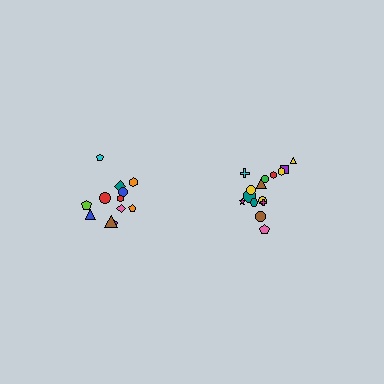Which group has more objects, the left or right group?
The right group.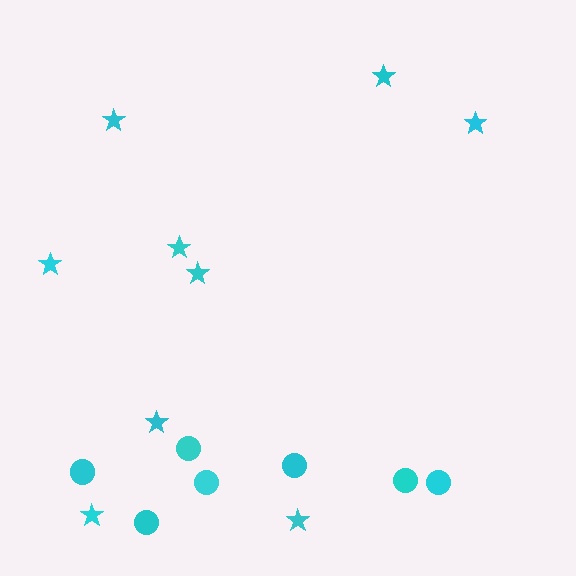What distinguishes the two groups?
There are 2 groups: one group of stars (9) and one group of circles (7).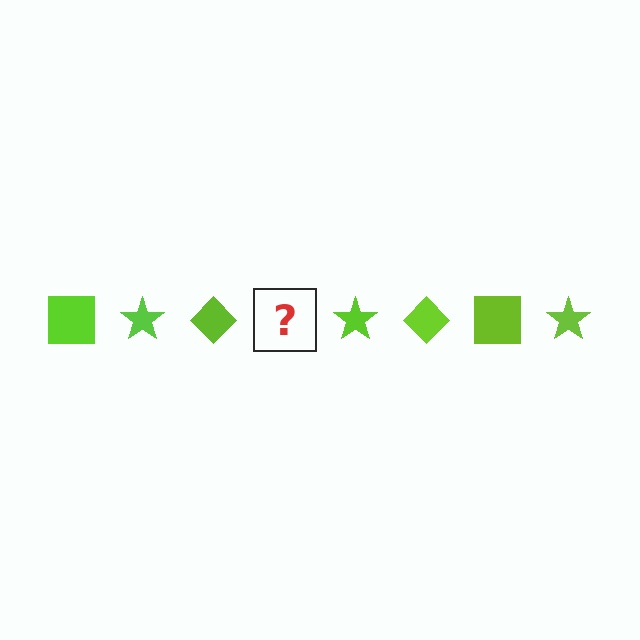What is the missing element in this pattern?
The missing element is a lime square.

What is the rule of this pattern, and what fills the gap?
The rule is that the pattern cycles through square, star, diamond shapes in lime. The gap should be filled with a lime square.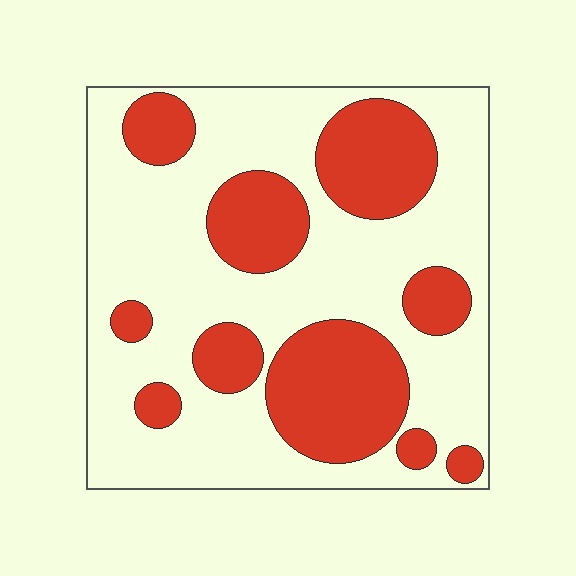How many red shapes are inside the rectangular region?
10.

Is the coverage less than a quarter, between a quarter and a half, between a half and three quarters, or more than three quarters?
Between a quarter and a half.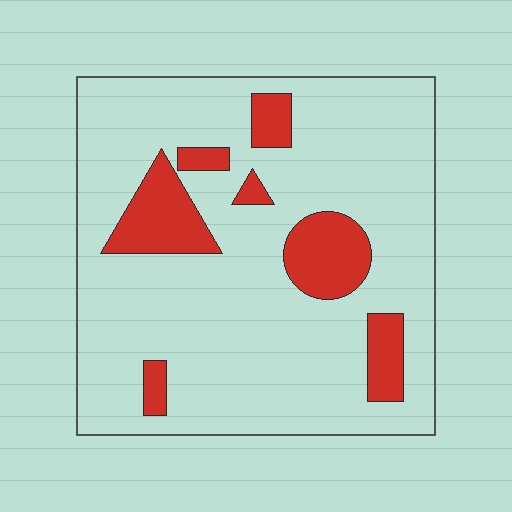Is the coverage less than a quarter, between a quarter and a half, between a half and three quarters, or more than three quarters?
Less than a quarter.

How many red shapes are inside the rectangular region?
7.